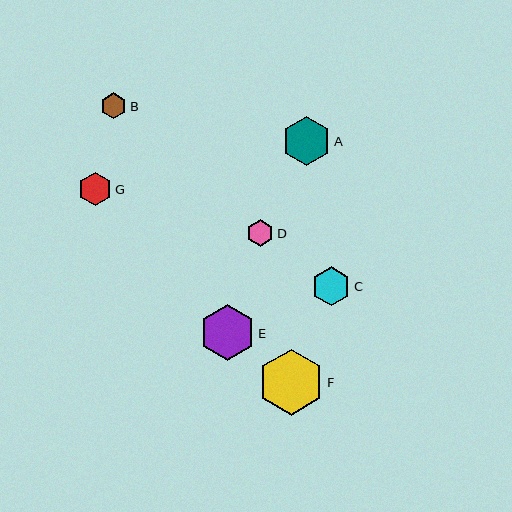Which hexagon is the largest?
Hexagon F is the largest with a size of approximately 66 pixels.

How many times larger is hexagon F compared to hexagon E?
Hexagon F is approximately 1.2 times the size of hexagon E.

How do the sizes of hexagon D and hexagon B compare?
Hexagon D and hexagon B are approximately the same size.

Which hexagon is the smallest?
Hexagon B is the smallest with a size of approximately 26 pixels.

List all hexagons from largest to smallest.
From largest to smallest: F, E, A, C, G, D, B.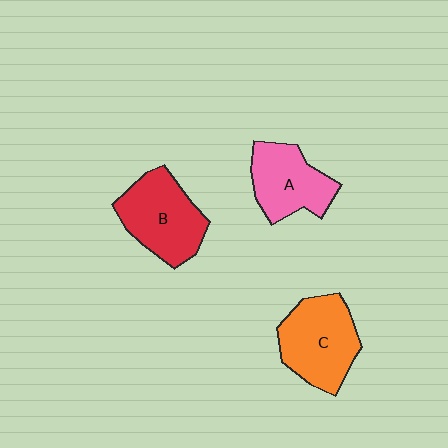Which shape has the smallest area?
Shape A (pink).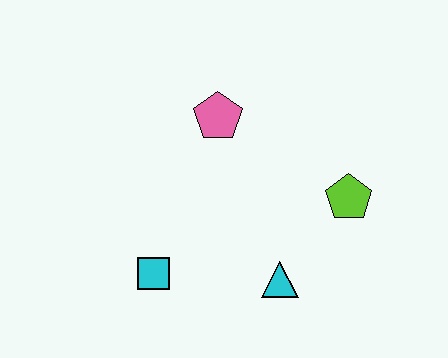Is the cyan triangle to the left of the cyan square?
No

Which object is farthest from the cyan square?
The lime pentagon is farthest from the cyan square.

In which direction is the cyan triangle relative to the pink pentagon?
The cyan triangle is below the pink pentagon.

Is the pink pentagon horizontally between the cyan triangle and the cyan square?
Yes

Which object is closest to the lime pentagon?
The cyan triangle is closest to the lime pentagon.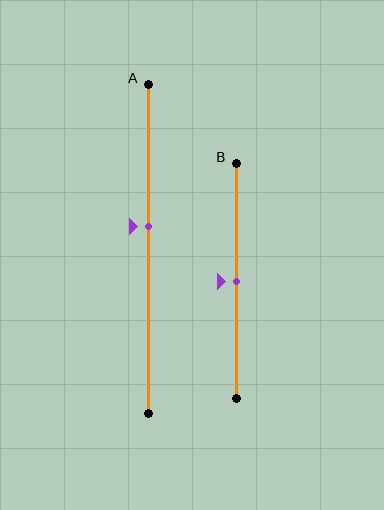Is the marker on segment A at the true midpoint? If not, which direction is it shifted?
No, the marker on segment A is shifted upward by about 7% of the segment length.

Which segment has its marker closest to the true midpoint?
Segment B has its marker closest to the true midpoint.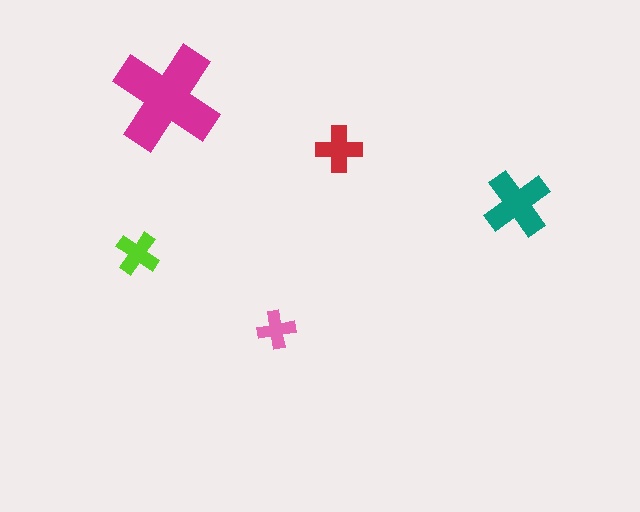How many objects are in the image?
There are 5 objects in the image.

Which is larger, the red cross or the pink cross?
The red one.